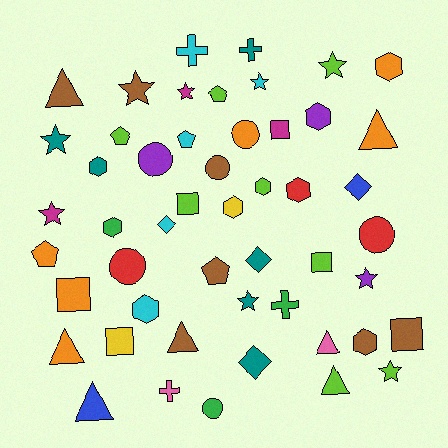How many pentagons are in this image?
There are 5 pentagons.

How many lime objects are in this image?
There are 8 lime objects.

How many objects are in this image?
There are 50 objects.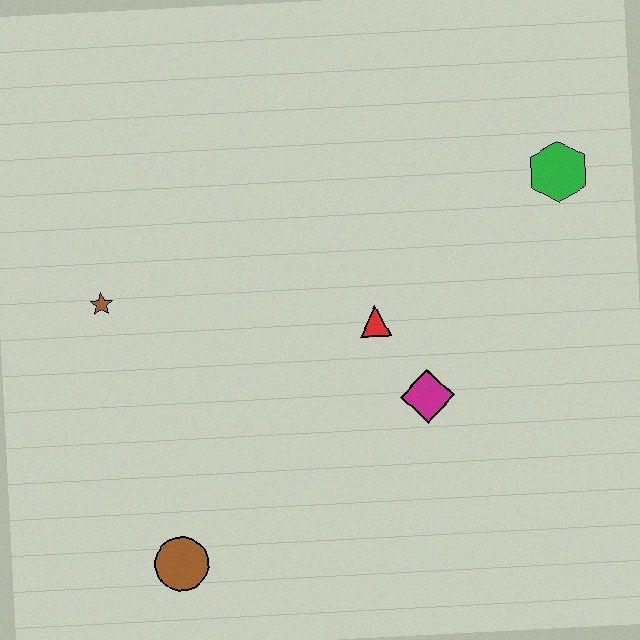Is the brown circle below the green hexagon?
Yes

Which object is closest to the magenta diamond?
The red triangle is closest to the magenta diamond.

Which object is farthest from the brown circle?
The green hexagon is farthest from the brown circle.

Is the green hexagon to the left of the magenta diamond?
No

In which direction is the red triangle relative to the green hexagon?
The red triangle is to the left of the green hexagon.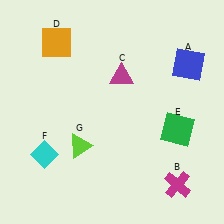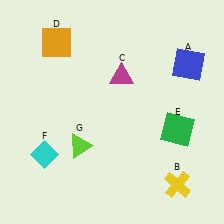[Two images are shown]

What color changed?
The cross (B) changed from magenta in Image 1 to yellow in Image 2.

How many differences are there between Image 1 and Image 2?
There is 1 difference between the two images.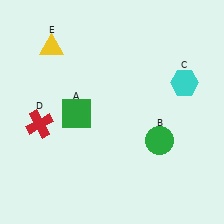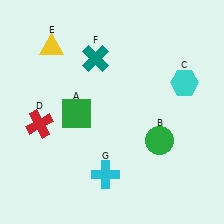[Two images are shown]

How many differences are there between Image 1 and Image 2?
There are 2 differences between the two images.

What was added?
A teal cross (F), a cyan cross (G) were added in Image 2.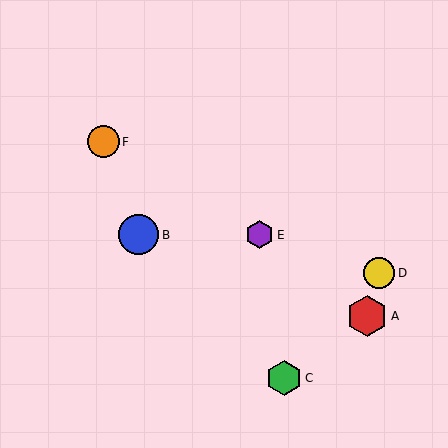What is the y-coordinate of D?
Object D is at y≈273.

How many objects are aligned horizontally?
2 objects (B, E) are aligned horizontally.